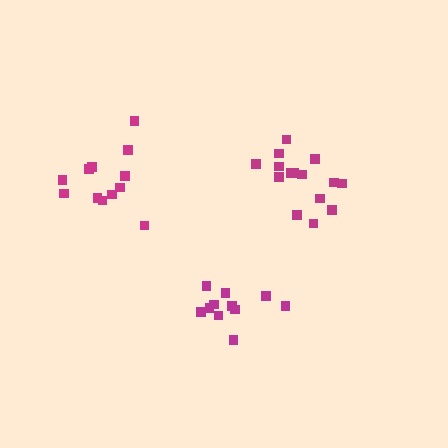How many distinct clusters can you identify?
There are 3 distinct clusters.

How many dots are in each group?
Group 1: 11 dots, Group 2: 15 dots, Group 3: 12 dots (38 total).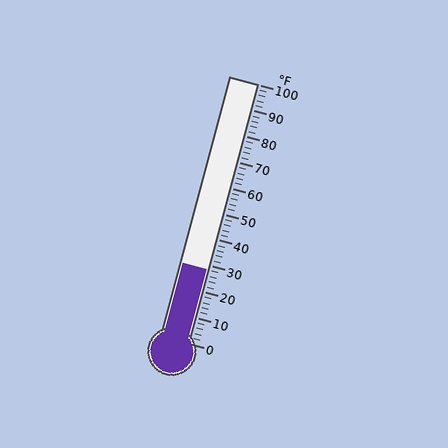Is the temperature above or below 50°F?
The temperature is below 50°F.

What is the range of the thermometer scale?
The thermometer scale ranges from 0°F to 100°F.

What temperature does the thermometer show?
The thermometer shows approximately 28°F.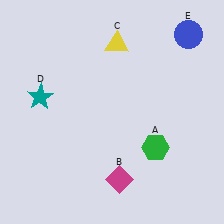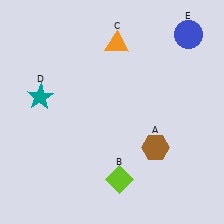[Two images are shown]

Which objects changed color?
A changed from green to brown. B changed from magenta to lime. C changed from yellow to orange.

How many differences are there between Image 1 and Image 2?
There are 3 differences between the two images.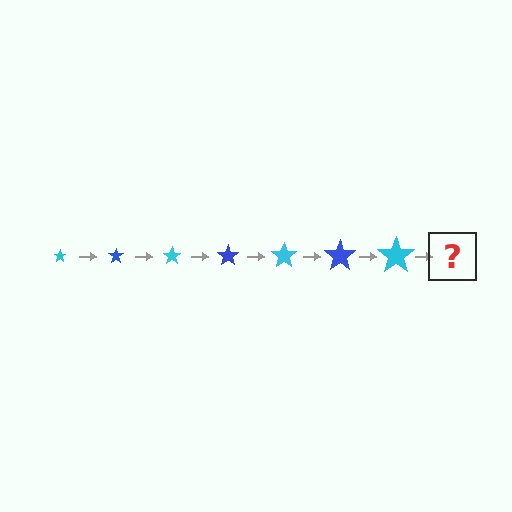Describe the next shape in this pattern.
It should be a blue star, larger than the previous one.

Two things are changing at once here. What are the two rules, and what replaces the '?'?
The two rules are that the star grows larger each step and the color cycles through cyan and blue. The '?' should be a blue star, larger than the previous one.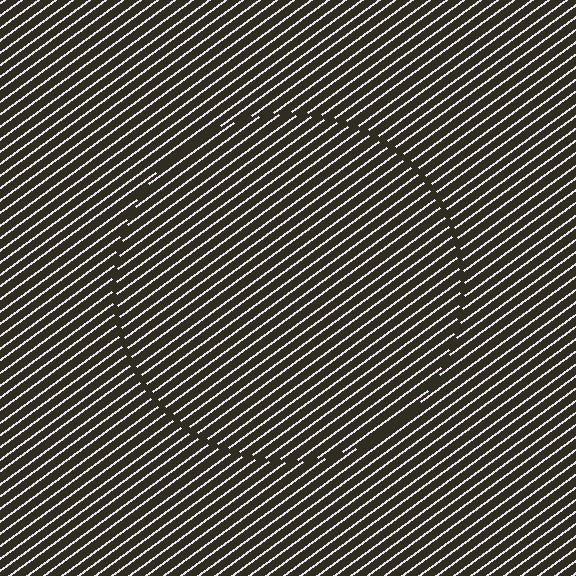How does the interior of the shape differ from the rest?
The interior of the shape contains the same grating, shifted by half a period — the contour is defined by the phase discontinuity where line-ends from the inner and outer gratings abut.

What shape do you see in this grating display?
An illusory circle. The interior of the shape contains the same grating, shifted by half a period — the contour is defined by the phase discontinuity where line-ends from the inner and outer gratings abut.